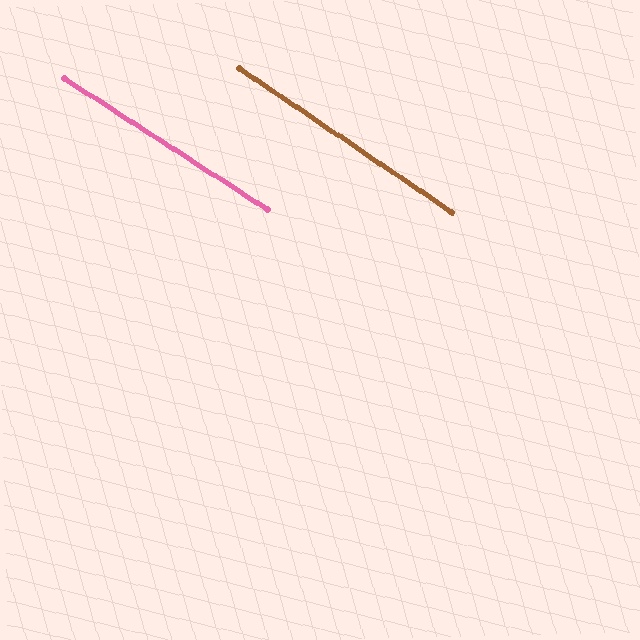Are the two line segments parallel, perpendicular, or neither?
Parallel — their directions differ by only 1.3°.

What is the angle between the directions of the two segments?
Approximately 1 degree.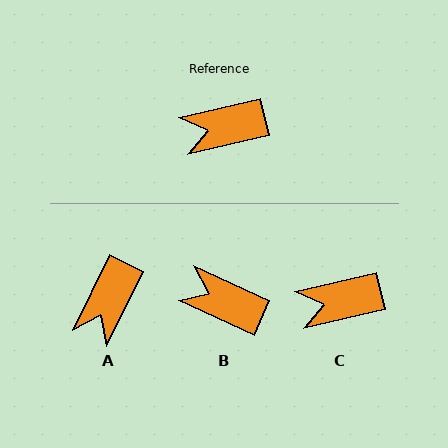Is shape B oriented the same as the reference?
No, it is off by about 37 degrees.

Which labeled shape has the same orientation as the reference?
C.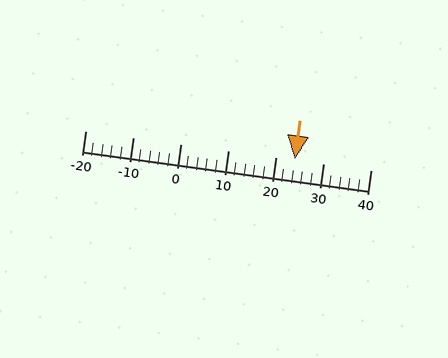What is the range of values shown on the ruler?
The ruler shows values from -20 to 40.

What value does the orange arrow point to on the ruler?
The orange arrow points to approximately 24.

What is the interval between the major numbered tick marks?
The major tick marks are spaced 10 units apart.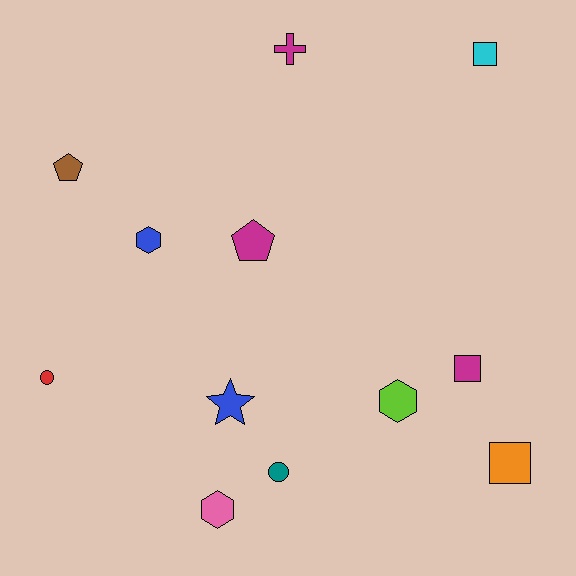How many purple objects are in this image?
There are no purple objects.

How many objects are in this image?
There are 12 objects.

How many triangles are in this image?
There are no triangles.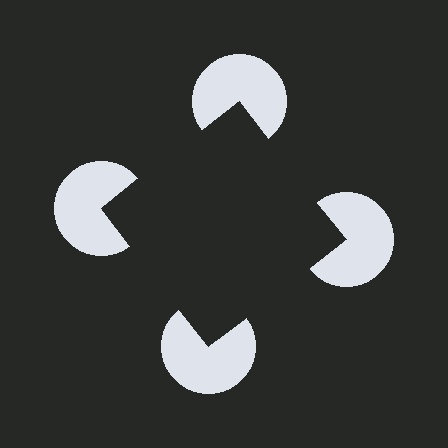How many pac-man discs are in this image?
There are 4 — one at each vertex of the illusory square.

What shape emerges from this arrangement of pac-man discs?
An illusory square — its edges are inferred from the aligned wedge cuts in the pac-man discs, not physically drawn.